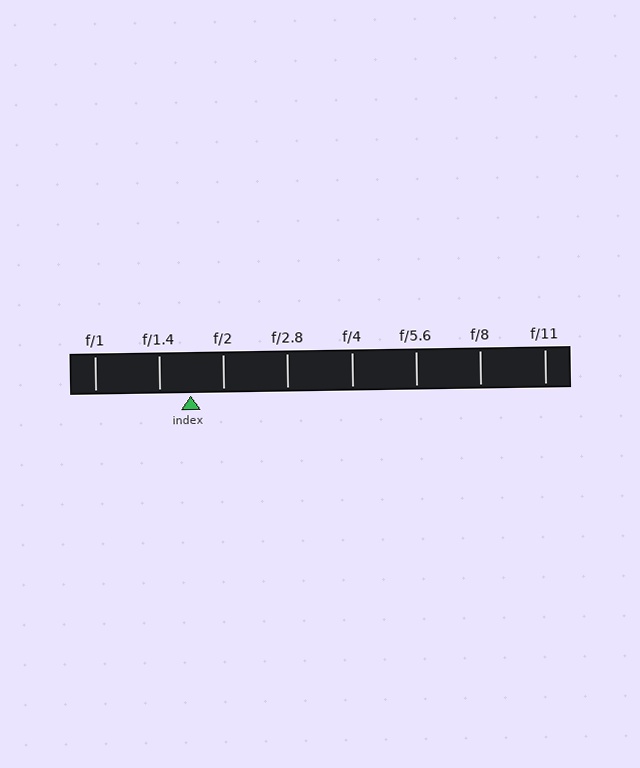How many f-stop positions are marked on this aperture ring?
There are 8 f-stop positions marked.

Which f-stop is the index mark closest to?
The index mark is closest to f/1.4.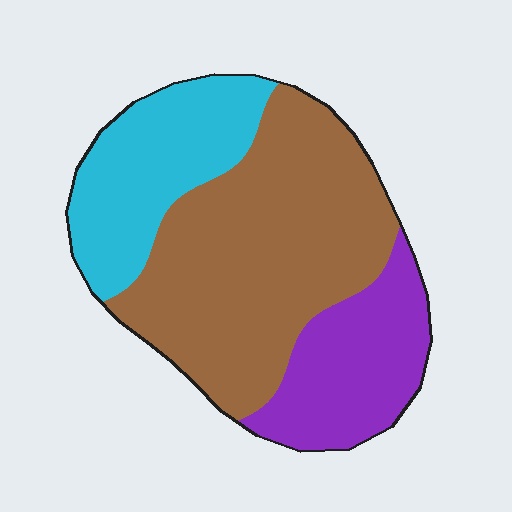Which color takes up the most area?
Brown, at roughly 55%.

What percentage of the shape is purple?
Purple takes up between a sixth and a third of the shape.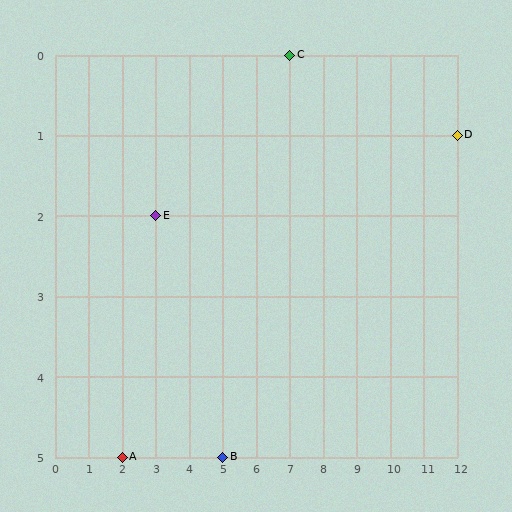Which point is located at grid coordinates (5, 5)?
Point B is at (5, 5).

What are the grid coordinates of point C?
Point C is at grid coordinates (7, 0).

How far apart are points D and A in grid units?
Points D and A are 10 columns and 4 rows apart (about 10.8 grid units diagonally).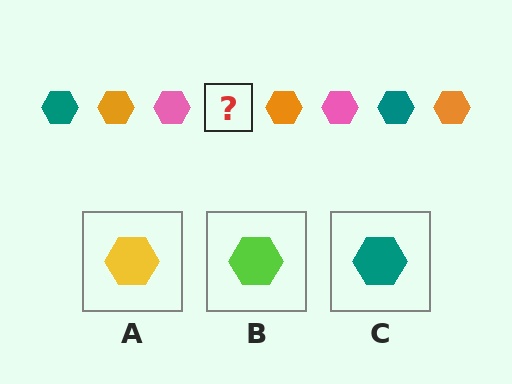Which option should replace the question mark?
Option C.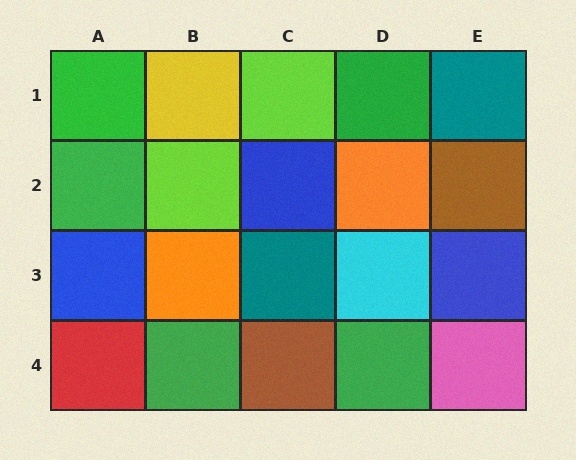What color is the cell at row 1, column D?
Green.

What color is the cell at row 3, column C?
Teal.